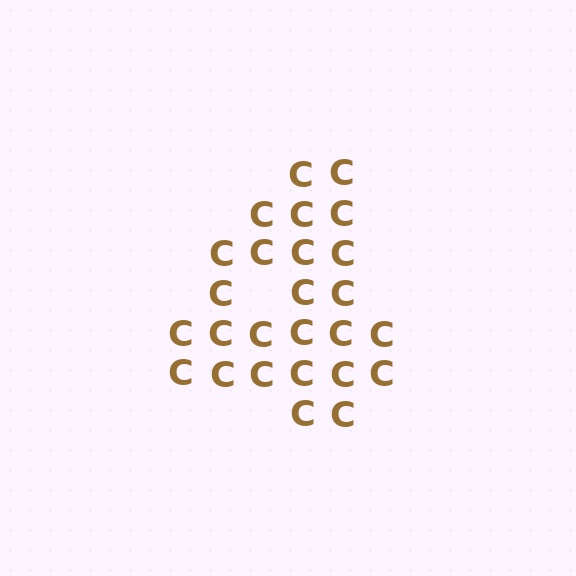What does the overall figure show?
The overall figure shows the digit 4.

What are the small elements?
The small elements are letter C's.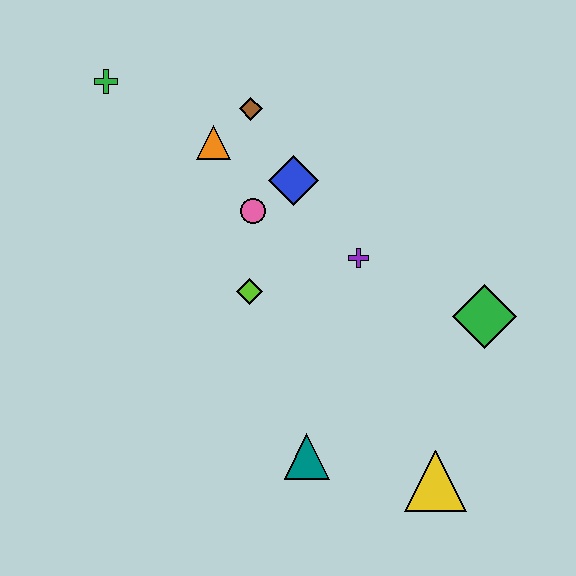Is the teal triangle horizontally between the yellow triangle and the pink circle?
Yes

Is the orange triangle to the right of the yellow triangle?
No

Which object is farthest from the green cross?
The yellow triangle is farthest from the green cross.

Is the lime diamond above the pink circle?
No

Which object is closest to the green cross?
The orange triangle is closest to the green cross.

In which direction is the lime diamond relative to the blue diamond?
The lime diamond is below the blue diamond.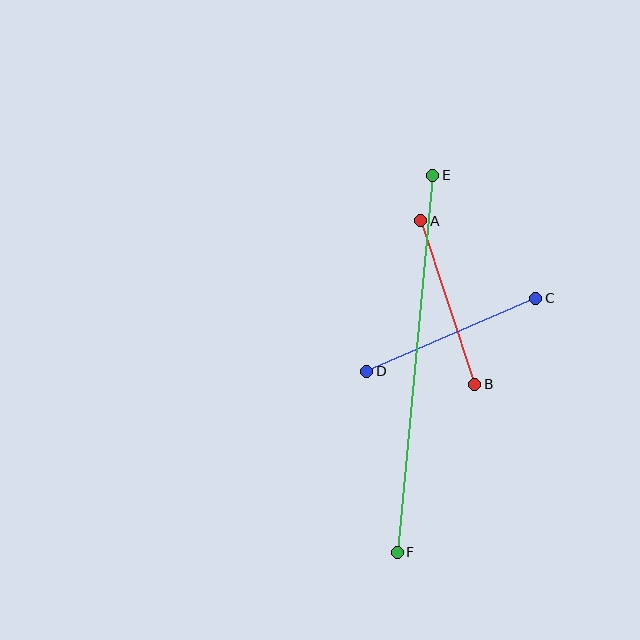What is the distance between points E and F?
The distance is approximately 379 pixels.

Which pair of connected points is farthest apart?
Points E and F are farthest apart.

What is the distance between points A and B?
The distance is approximately 172 pixels.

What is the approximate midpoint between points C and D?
The midpoint is at approximately (451, 335) pixels.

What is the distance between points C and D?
The distance is approximately 184 pixels.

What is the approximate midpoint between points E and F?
The midpoint is at approximately (415, 364) pixels.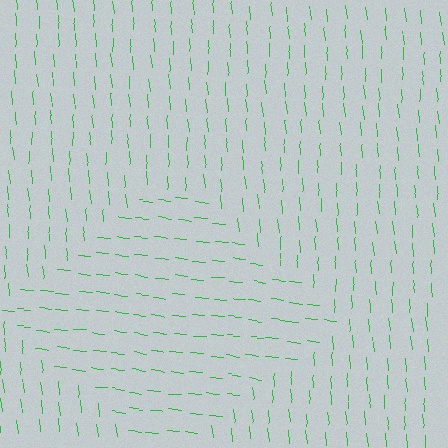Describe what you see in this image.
The image is filled with small green line segments. A diamond region in the image has lines oriented differently from the surrounding lines, creating a visible texture boundary.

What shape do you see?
I see a diamond.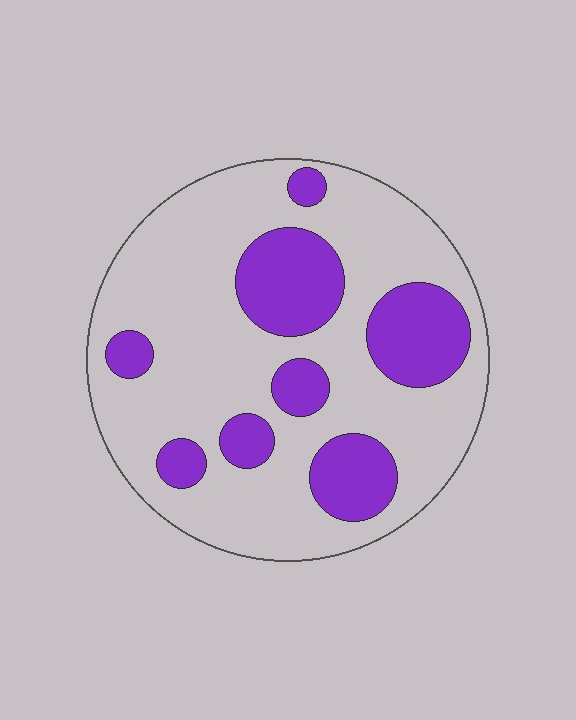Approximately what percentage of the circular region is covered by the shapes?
Approximately 25%.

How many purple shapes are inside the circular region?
8.